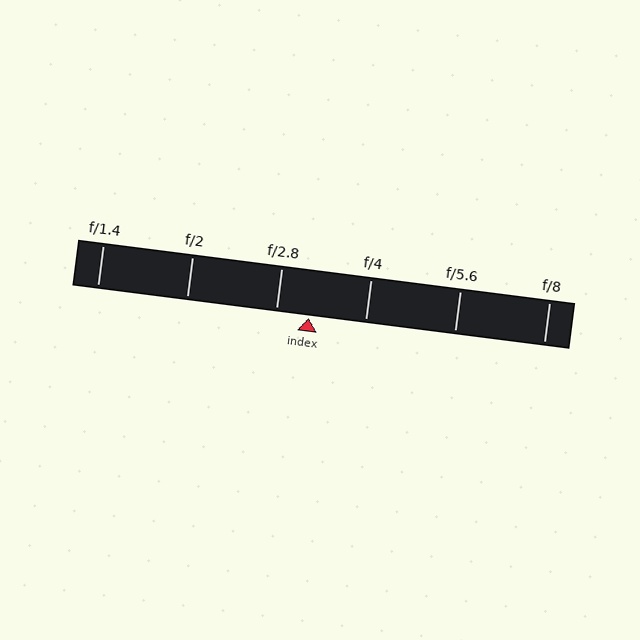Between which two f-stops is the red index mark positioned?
The index mark is between f/2.8 and f/4.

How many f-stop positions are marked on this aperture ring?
There are 6 f-stop positions marked.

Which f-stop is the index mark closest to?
The index mark is closest to f/2.8.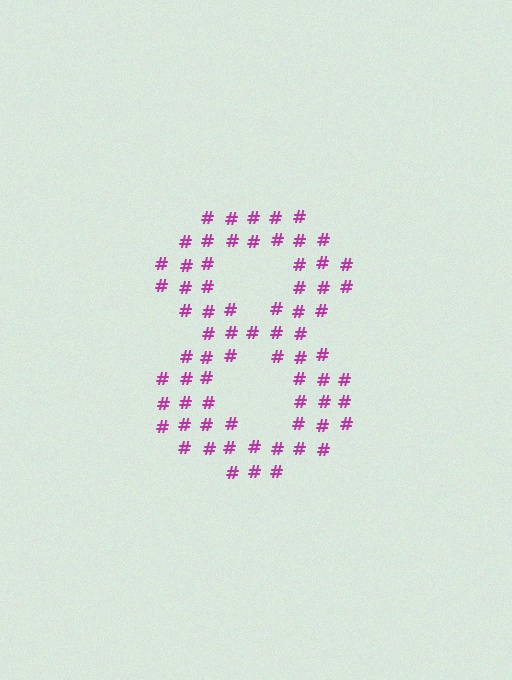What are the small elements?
The small elements are hash symbols.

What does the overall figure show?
The overall figure shows the digit 8.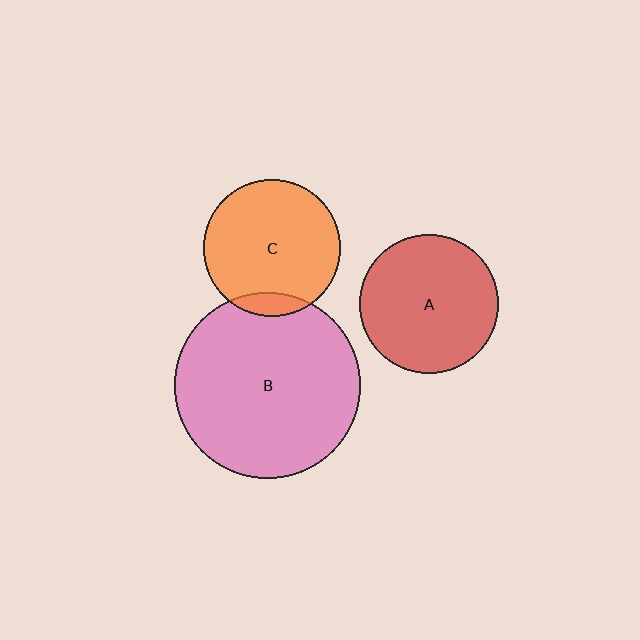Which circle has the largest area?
Circle B (pink).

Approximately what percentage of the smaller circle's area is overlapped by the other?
Approximately 10%.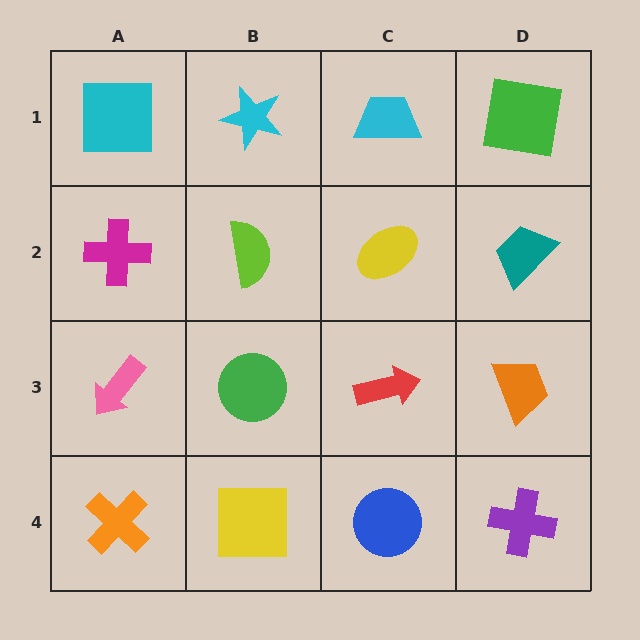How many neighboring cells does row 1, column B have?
3.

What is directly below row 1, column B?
A lime semicircle.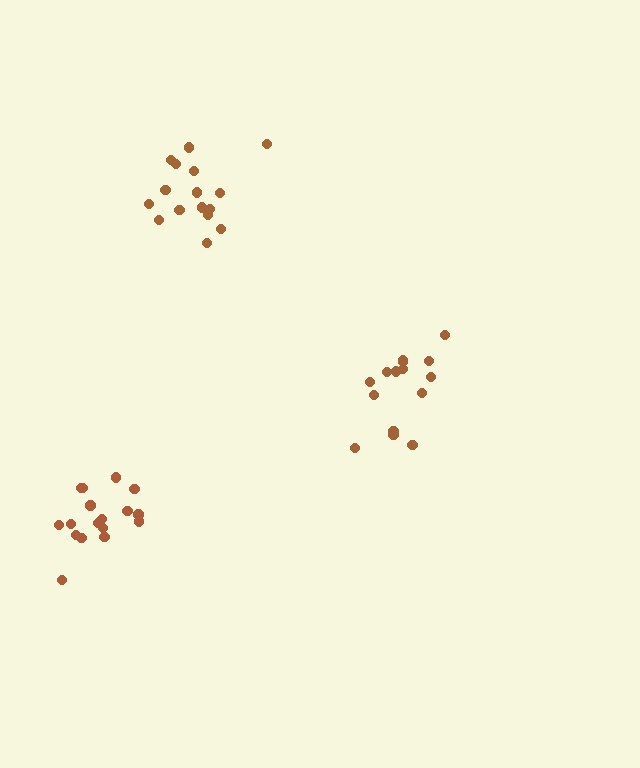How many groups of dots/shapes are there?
There are 3 groups.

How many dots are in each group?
Group 1: 15 dots, Group 2: 17 dots, Group 3: 16 dots (48 total).